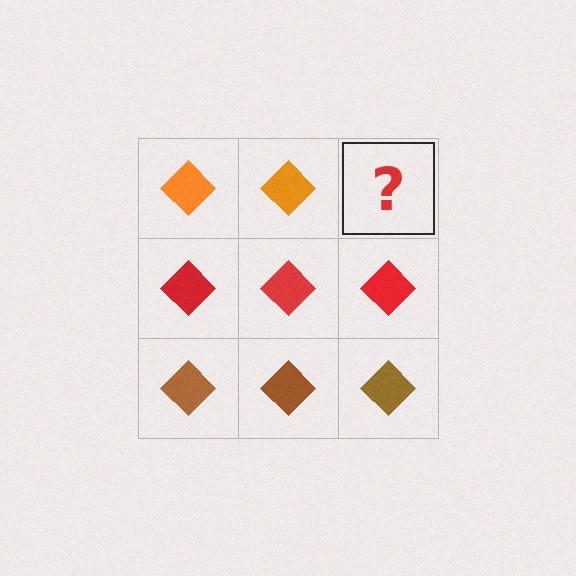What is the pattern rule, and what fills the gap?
The rule is that each row has a consistent color. The gap should be filled with an orange diamond.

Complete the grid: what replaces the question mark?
The question mark should be replaced with an orange diamond.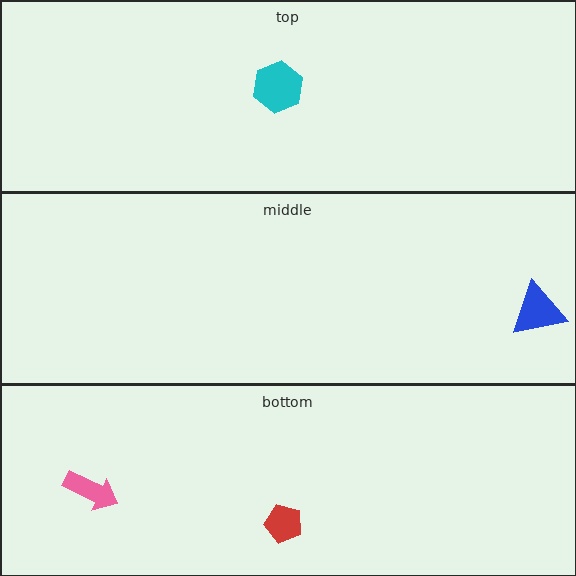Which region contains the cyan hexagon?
The top region.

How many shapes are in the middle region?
1.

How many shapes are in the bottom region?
2.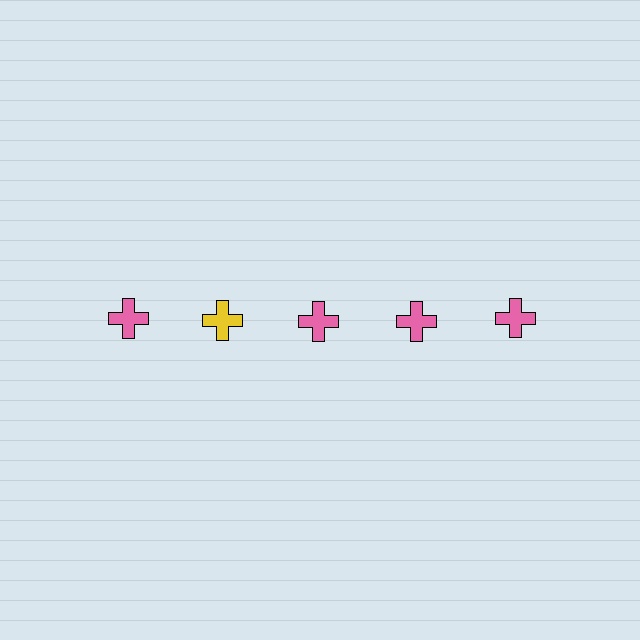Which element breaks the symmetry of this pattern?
The yellow cross in the top row, second from left column breaks the symmetry. All other shapes are pink crosses.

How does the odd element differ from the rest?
It has a different color: yellow instead of pink.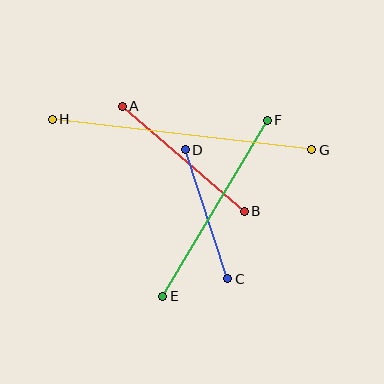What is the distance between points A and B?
The distance is approximately 161 pixels.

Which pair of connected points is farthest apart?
Points G and H are farthest apart.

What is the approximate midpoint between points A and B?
The midpoint is at approximately (183, 159) pixels.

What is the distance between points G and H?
The distance is approximately 261 pixels.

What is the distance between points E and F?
The distance is approximately 205 pixels.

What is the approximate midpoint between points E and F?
The midpoint is at approximately (215, 208) pixels.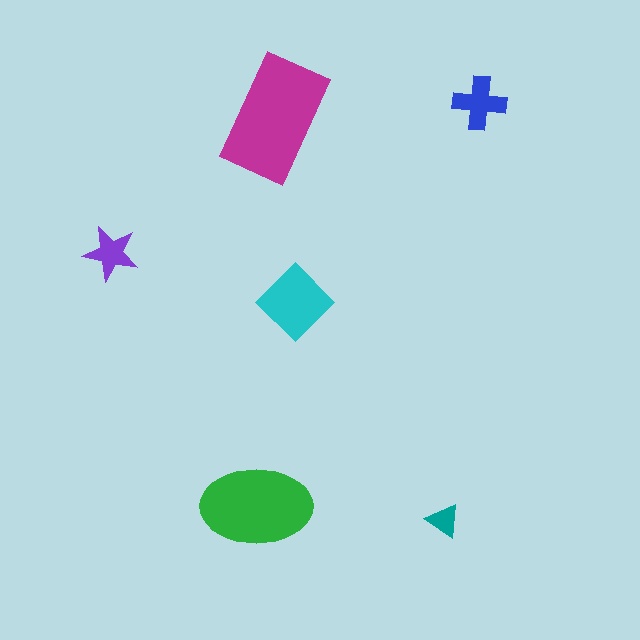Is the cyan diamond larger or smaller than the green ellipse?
Smaller.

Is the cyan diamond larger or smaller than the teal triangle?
Larger.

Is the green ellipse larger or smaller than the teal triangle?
Larger.